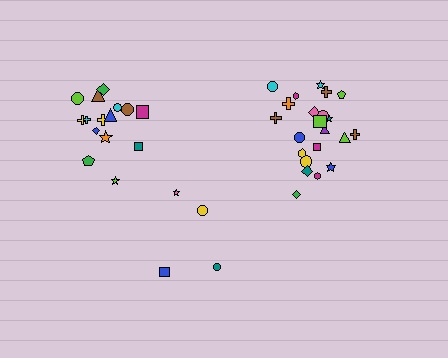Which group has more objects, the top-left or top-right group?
The top-right group.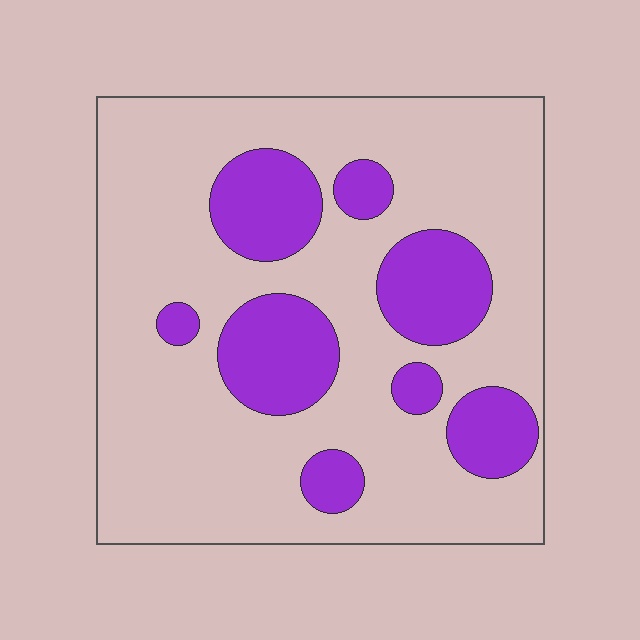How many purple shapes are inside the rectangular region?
8.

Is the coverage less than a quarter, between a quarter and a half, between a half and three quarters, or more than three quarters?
Less than a quarter.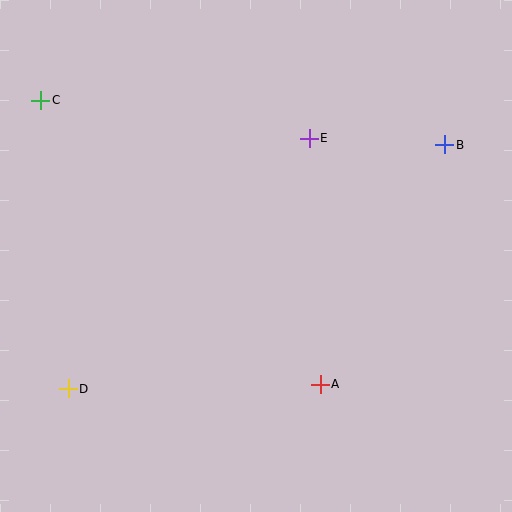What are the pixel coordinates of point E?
Point E is at (309, 138).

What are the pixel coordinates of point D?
Point D is at (68, 389).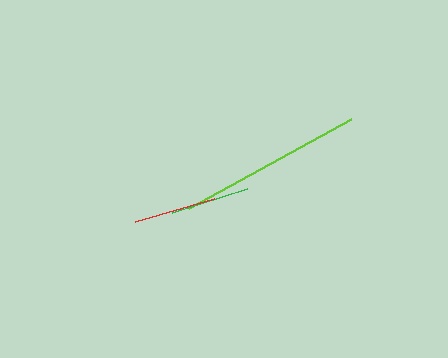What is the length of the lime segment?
The lime segment is approximately 185 pixels long.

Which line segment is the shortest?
The green line is the shortest at approximately 79 pixels.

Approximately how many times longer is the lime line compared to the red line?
The lime line is approximately 2.2 times the length of the red line.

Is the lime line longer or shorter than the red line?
The lime line is longer than the red line.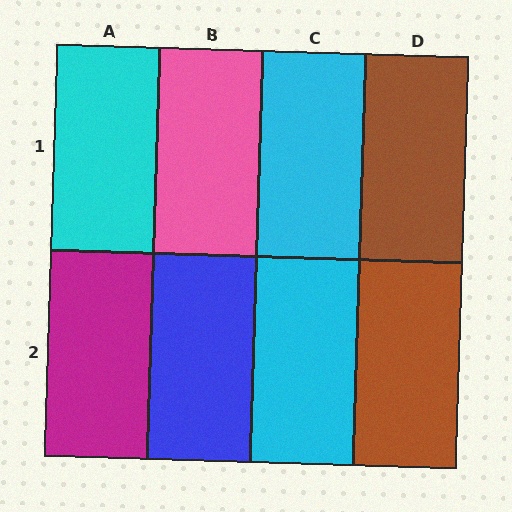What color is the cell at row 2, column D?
Brown.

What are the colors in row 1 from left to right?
Cyan, pink, cyan, brown.